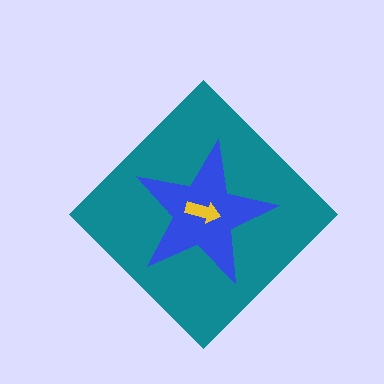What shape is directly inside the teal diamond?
The blue star.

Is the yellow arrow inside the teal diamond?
Yes.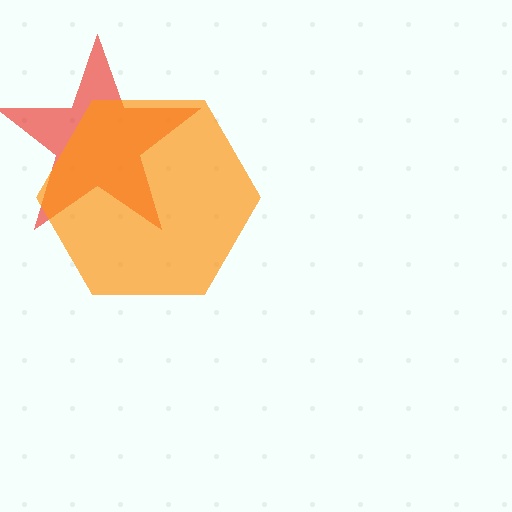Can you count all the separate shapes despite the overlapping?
Yes, there are 2 separate shapes.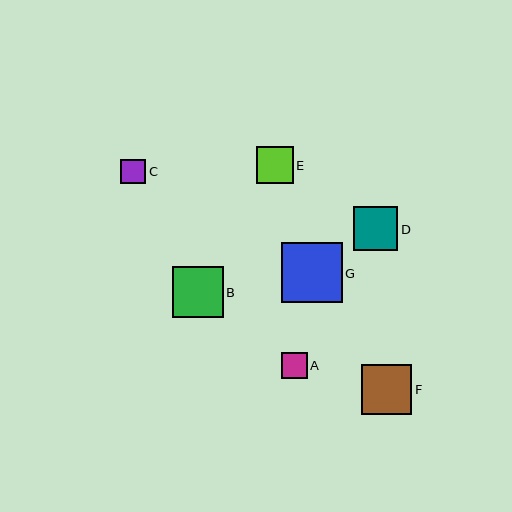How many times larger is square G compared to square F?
Square G is approximately 1.2 times the size of square F.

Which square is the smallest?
Square C is the smallest with a size of approximately 25 pixels.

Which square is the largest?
Square G is the largest with a size of approximately 61 pixels.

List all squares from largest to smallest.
From largest to smallest: G, B, F, D, E, A, C.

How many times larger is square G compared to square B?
Square G is approximately 1.2 times the size of square B.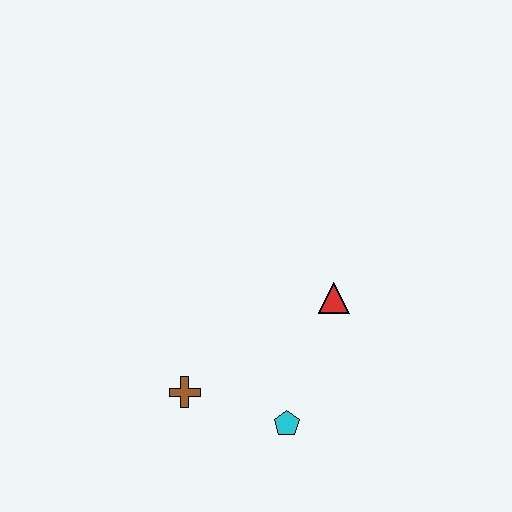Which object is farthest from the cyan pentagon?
The red triangle is farthest from the cyan pentagon.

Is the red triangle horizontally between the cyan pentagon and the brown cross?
No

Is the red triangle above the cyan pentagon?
Yes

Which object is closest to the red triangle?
The cyan pentagon is closest to the red triangle.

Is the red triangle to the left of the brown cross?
No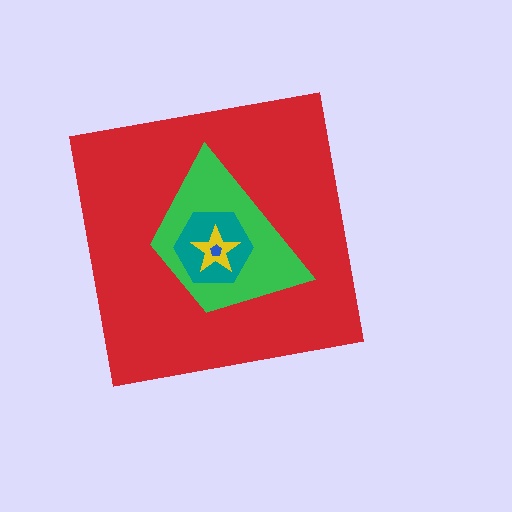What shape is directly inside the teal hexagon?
The yellow star.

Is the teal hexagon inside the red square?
Yes.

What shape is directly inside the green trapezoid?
The teal hexagon.